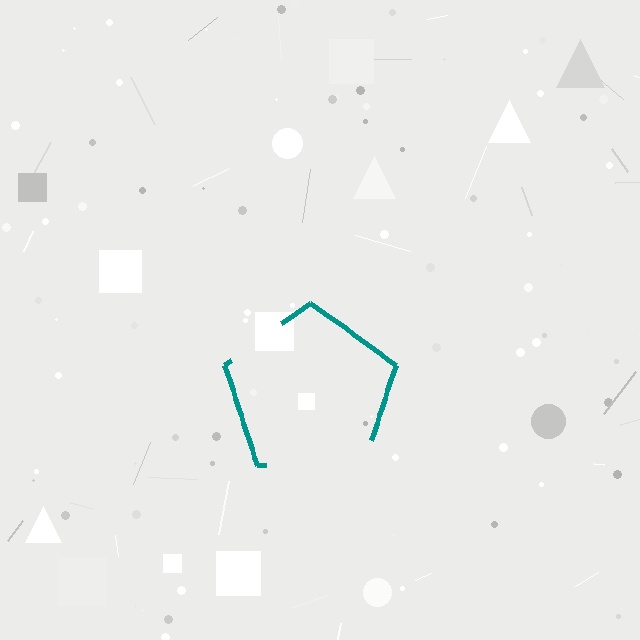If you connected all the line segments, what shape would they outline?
They would outline a pentagon.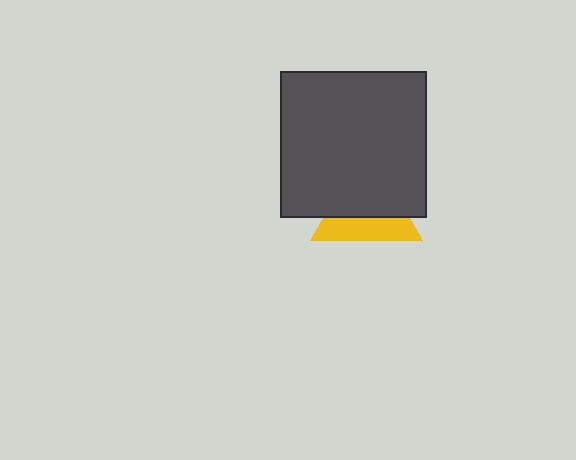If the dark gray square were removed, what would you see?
You would see the complete yellow triangle.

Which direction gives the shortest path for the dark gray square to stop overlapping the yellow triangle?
Moving up gives the shortest separation.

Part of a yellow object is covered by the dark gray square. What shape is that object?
It is a triangle.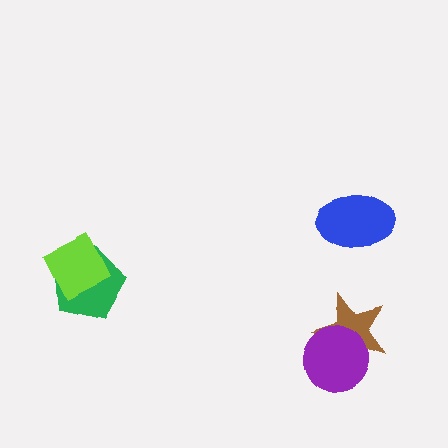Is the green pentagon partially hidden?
Yes, it is partially covered by another shape.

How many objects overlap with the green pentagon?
1 object overlaps with the green pentagon.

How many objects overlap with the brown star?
1 object overlaps with the brown star.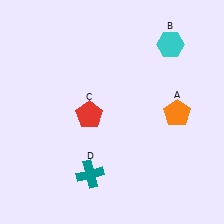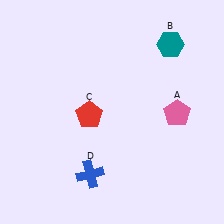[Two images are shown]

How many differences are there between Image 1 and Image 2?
There are 3 differences between the two images.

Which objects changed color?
A changed from orange to pink. B changed from cyan to teal. D changed from teal to blue.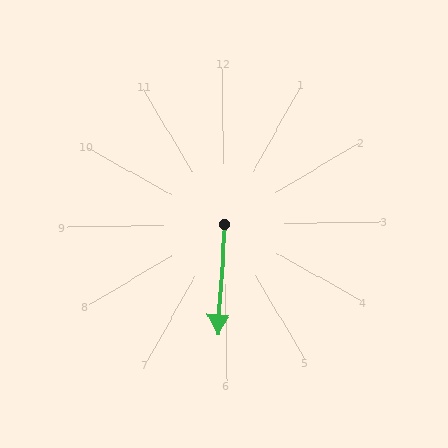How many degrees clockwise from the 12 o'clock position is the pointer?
Approximately 185 degrees.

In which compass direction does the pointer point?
South.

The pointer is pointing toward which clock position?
Roughly 6 o'clock.